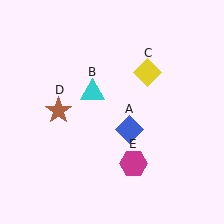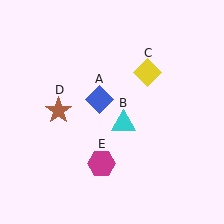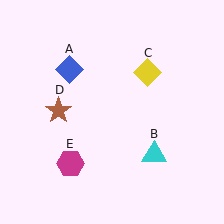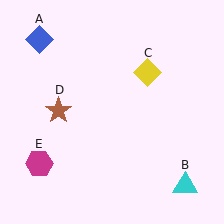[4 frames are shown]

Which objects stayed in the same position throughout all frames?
Yellow diamond (object C) and brown star (object D) remained stationary.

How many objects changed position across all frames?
3 objects changed position: blue diamond (object A), cyan triangle (object B), magenta hexagon (object E).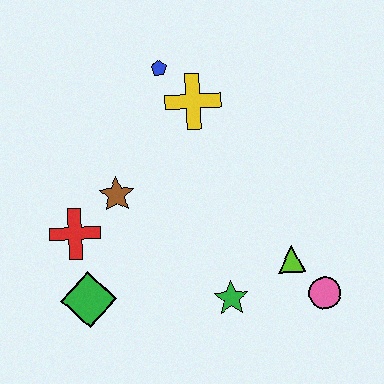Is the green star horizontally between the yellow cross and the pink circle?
Yes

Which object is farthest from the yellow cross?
The pink circle is farthest from the yellow cross.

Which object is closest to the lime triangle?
The pink circle is closest to the lime triangle.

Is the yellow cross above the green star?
Yes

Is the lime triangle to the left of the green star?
No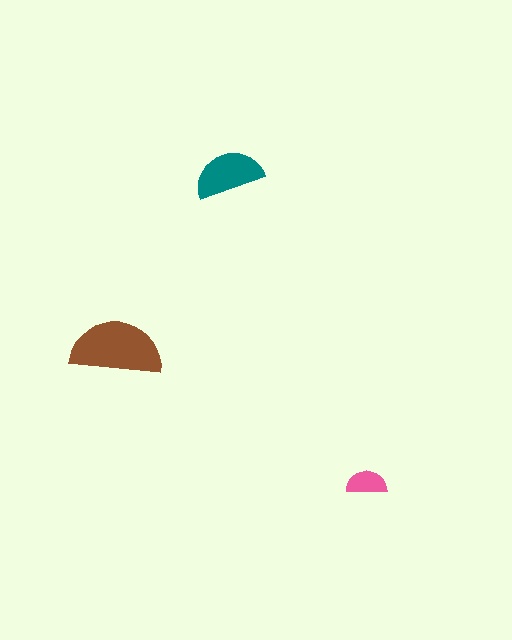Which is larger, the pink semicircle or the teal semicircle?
The teal one.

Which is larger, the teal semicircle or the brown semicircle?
The brown one.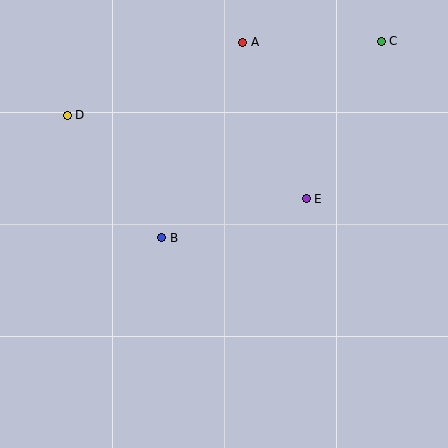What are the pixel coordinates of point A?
Point A is at (243, 42).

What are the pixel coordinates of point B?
Point B is at (162, 238).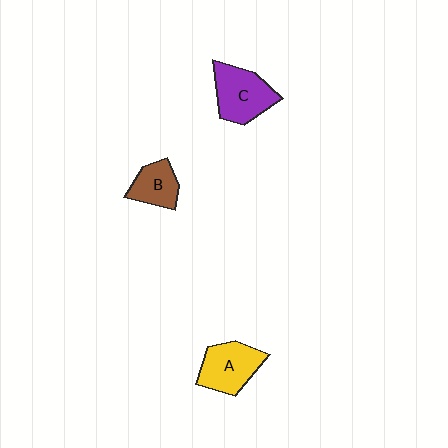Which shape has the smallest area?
Shape B (brown).